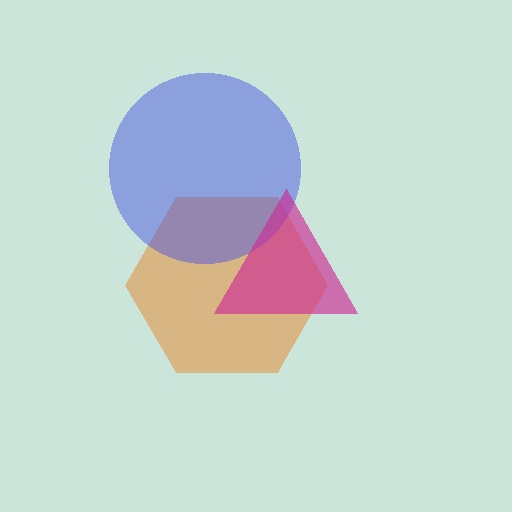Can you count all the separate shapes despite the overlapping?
Yes, there are 3 separate shapes.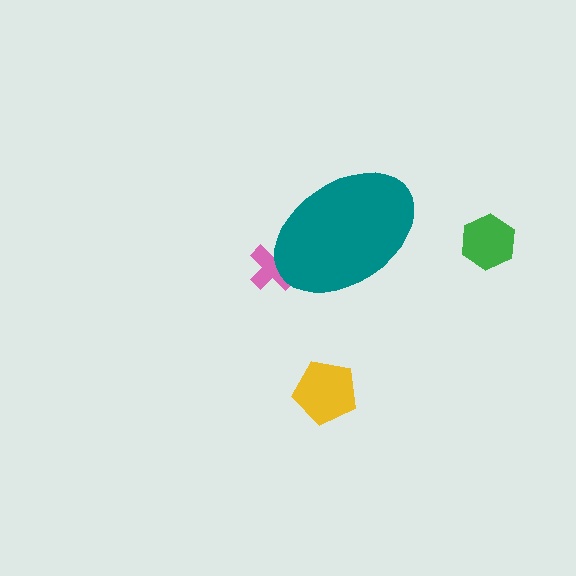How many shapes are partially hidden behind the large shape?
1 shape is partially hidden.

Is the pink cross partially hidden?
Yes, the pink cross is partially hidden behind the teal ellipse.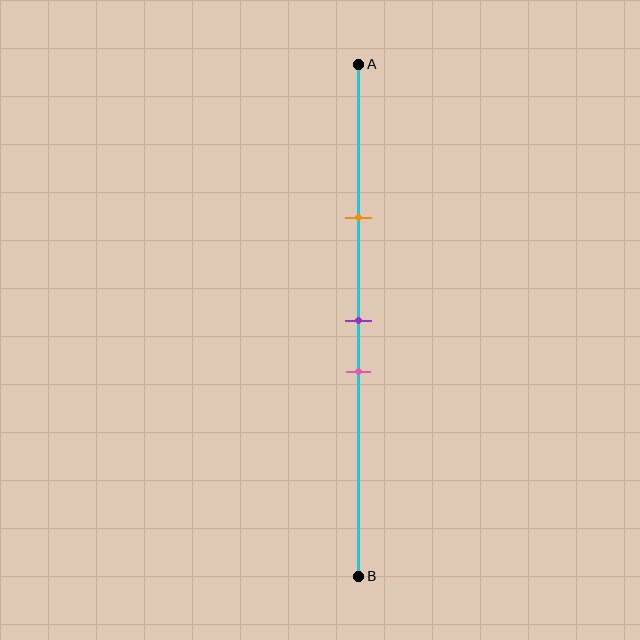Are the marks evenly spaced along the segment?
No, the marks are not evenly spaced.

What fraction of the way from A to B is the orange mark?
The orange mark is approximately 30% (0.3) of the way from A to B.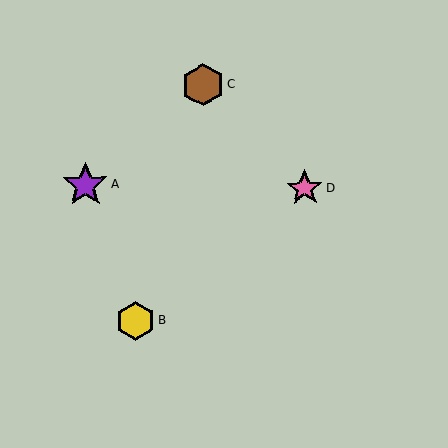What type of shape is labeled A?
Shape A is a purple star.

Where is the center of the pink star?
The center of the pink star is at (305, 188).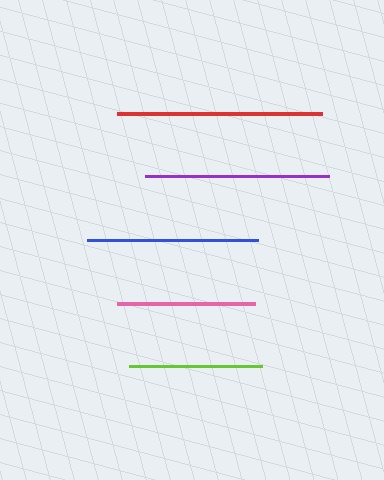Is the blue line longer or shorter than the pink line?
The blue line is longer than the pink line.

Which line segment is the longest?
The red line is the longest at approximately 205 pixels.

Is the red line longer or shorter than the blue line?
The red line is longer than the blue line.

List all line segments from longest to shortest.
From longest to shortest: red, purple, blue, pink, lime.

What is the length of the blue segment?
The blue segment is approximately 171 pixels long.